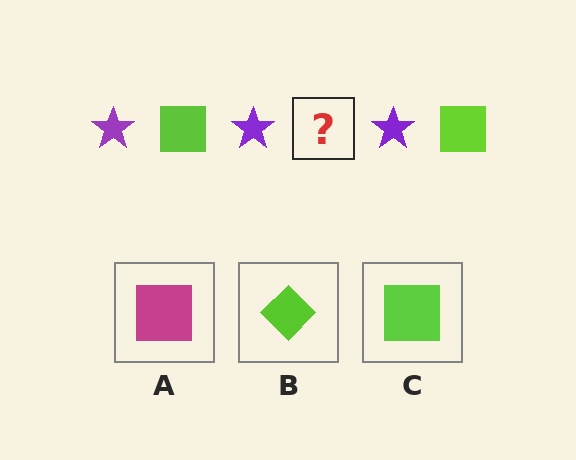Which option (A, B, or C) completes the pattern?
C.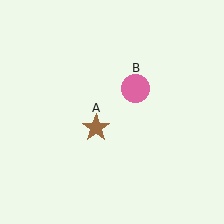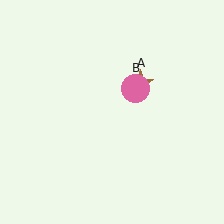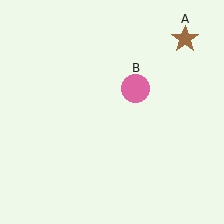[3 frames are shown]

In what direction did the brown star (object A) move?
The brown star (object A) moved up and to the right.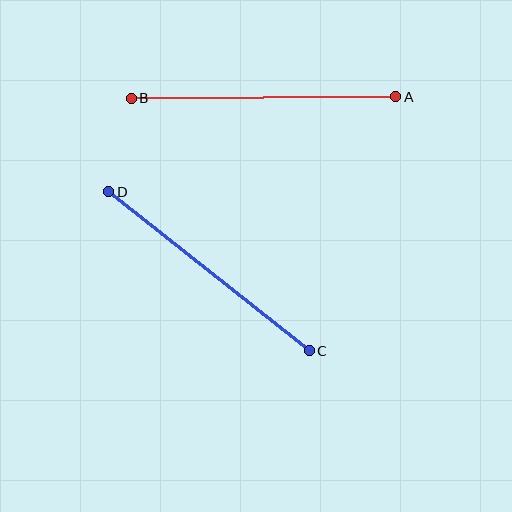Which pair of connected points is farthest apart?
Points A and B are farthest apart.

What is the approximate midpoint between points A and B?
The midpoint is at approximately (264, 98) pixels.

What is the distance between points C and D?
The distance is approximately 256 pixels.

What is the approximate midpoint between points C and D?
The midpoint is at approximately (209, 271) pixels.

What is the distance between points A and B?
The distance is approximately 265 pixels.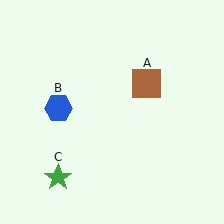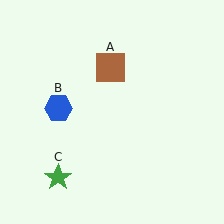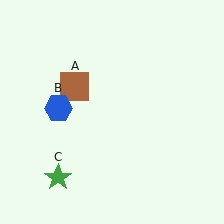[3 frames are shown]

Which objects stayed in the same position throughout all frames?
Blue hexagon (object B) and green star (object C) remained stationary.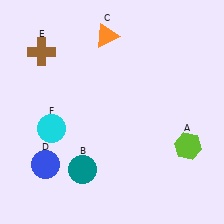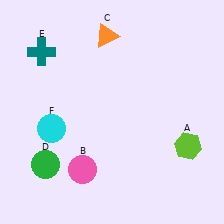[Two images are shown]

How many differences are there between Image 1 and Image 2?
There are 3 differences between the two images.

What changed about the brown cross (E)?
In Image 1, E is brown. In Image 2, it changed to teal.